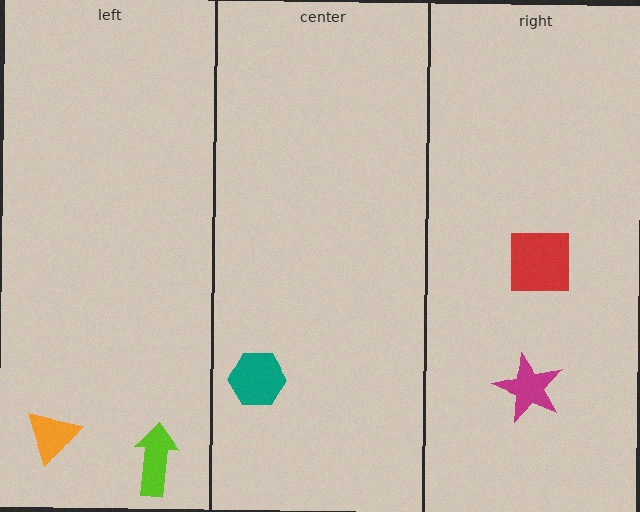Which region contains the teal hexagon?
The center region.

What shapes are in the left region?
The orange triangle, the lime arrow.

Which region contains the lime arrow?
The left region.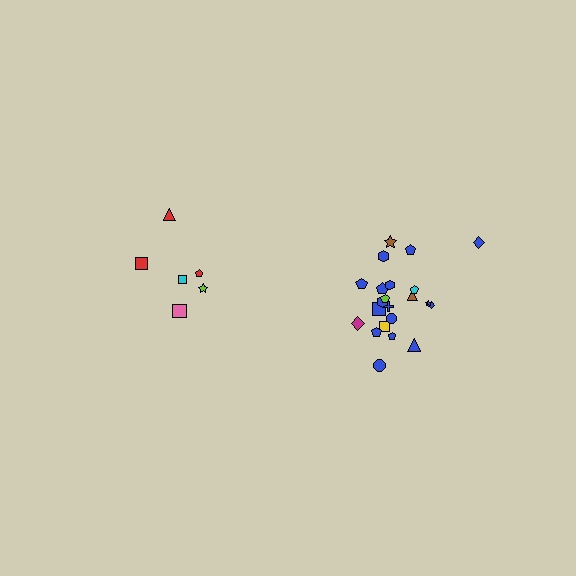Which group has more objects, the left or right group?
The right group.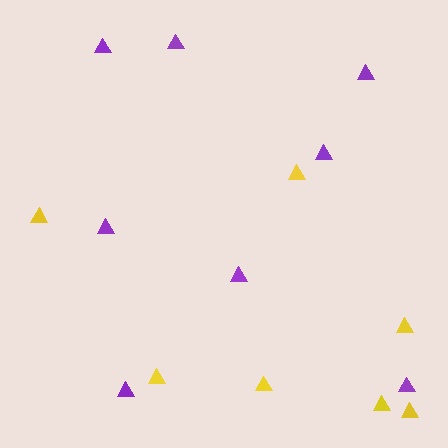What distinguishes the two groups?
There are 2 groups: one group of purple triangles (8) and one group of yellow triangles (7).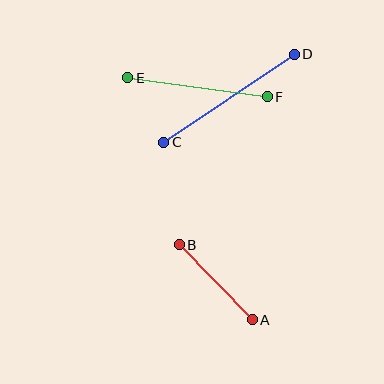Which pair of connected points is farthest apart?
Points C and D are farthest apart.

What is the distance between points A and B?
The distance is approximately 105 pixels.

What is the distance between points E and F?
The distance is approximately 141 pixels.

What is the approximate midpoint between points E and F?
The midpoint is at approximately (197, 87) pixels.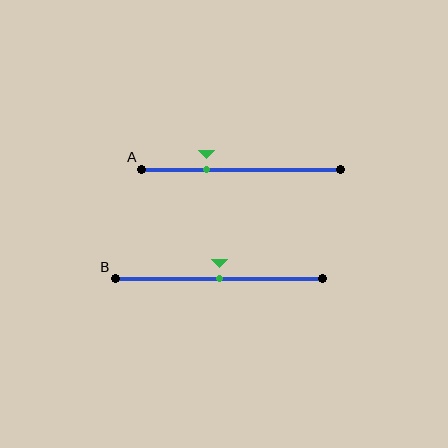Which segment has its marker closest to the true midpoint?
Segment B has its marker closest to the true midpoint.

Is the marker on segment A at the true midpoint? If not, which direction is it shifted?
No, the marker on segment A is shifted to the left by about 18% of the segment length.